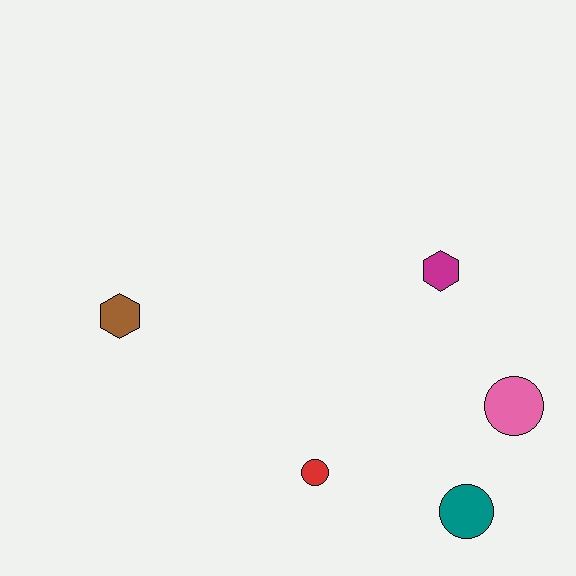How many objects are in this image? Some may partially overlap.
There are 5 objects.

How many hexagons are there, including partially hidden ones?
There are 2 hexagons.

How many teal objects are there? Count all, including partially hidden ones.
There is 1 teal object.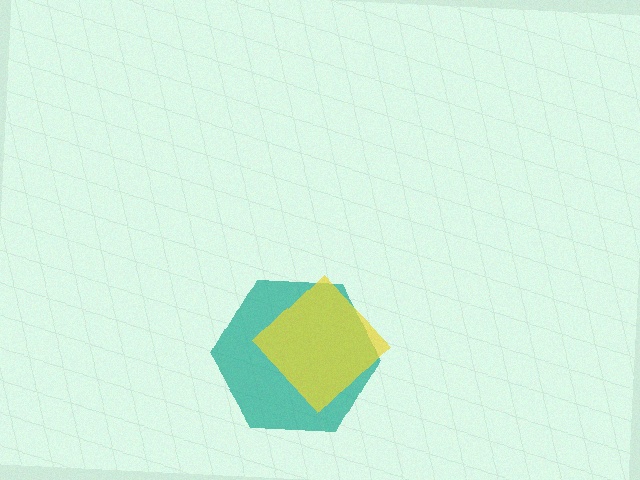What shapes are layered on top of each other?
The layered shapes are: a teal hexagon, a yellow diamond.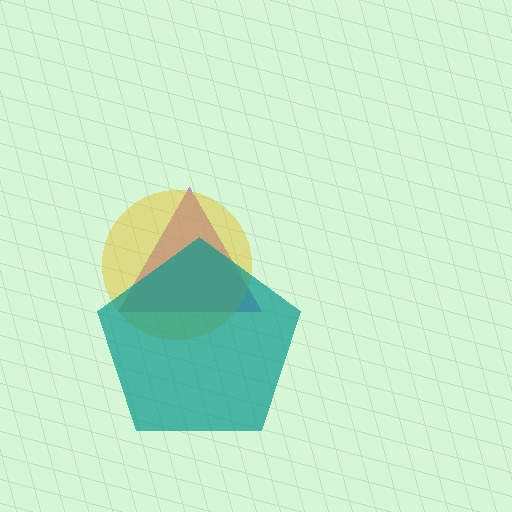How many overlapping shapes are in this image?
There are 3 overlapping shapes in the image.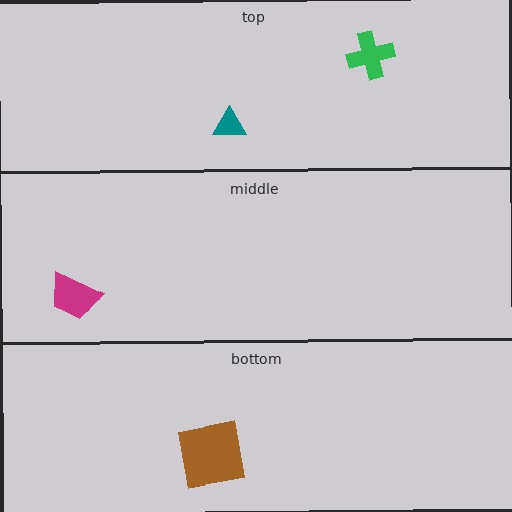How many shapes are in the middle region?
1.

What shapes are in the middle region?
The magenta trapezoid.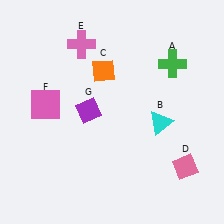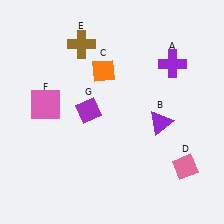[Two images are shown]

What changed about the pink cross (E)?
In Image 1, E is pink. In Image 2, it changed to brown.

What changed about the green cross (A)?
In Image 1, A is green. In Image 2, it changed to purple.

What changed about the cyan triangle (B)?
In Image 1, B is cyan. In Image 2, it changed to purple.